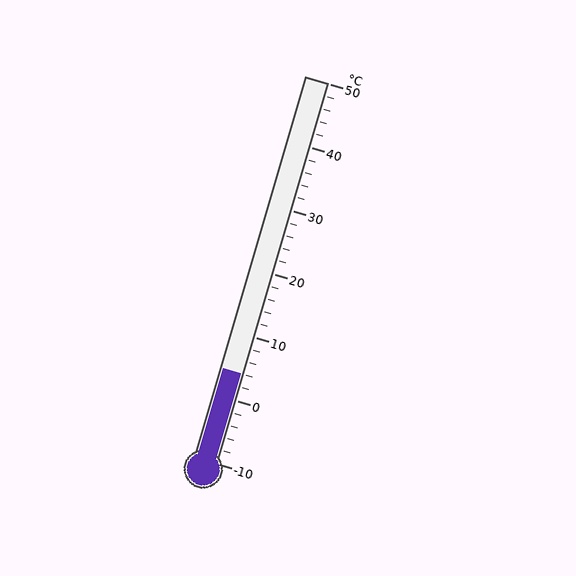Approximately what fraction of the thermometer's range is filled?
The thermometer is filled to approximately 25% of its range.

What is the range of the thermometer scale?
The thermometer scale ranges from -10°C to 50°C.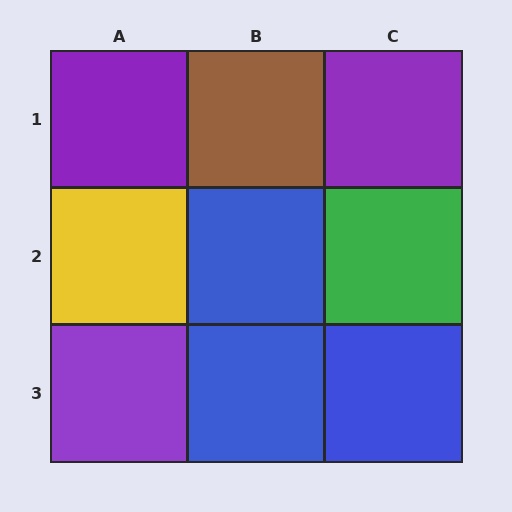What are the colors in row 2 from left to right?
Yellow, blue, green.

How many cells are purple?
3 cells are purple.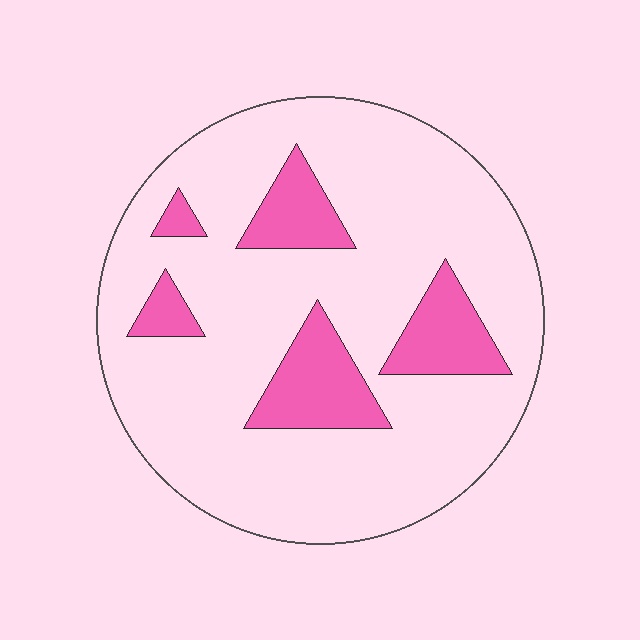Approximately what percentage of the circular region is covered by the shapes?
Approximately 20%.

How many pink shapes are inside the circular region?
5.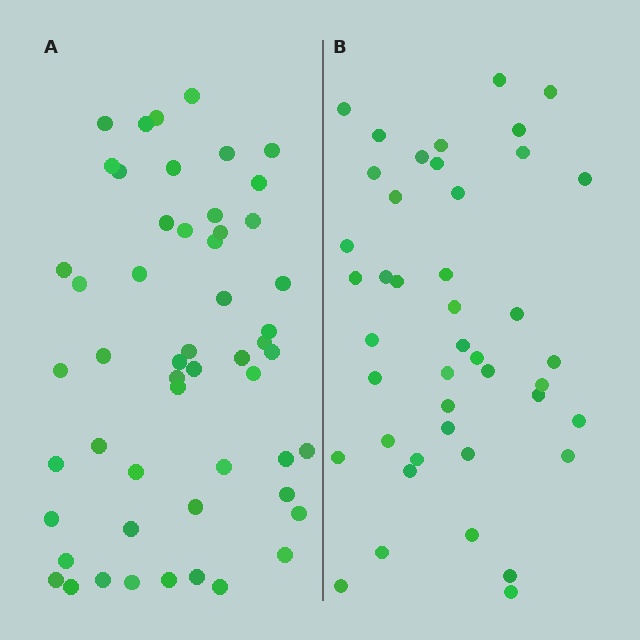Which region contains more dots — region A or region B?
Region A (the left region) has more dots.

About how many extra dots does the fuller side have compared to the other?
Region A has roughly 10 or so more dots than region B.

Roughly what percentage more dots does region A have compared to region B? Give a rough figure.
About 25% more.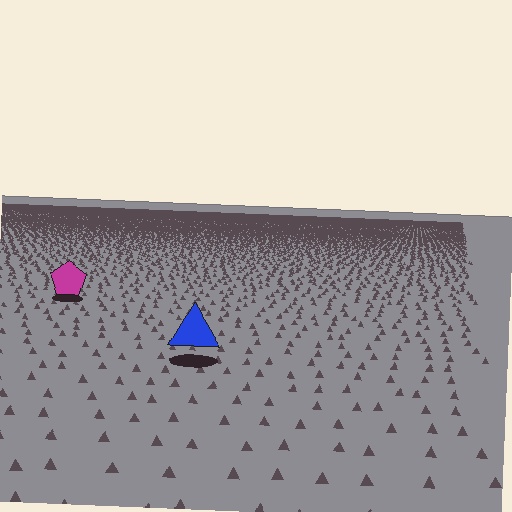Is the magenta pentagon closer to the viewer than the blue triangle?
No. The blue triangle is closer — you can tell from the texture gradient: the ground texture is coarser near it.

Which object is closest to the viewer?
The blue triangle is closest. The texture marks near it are larger and more spread out.